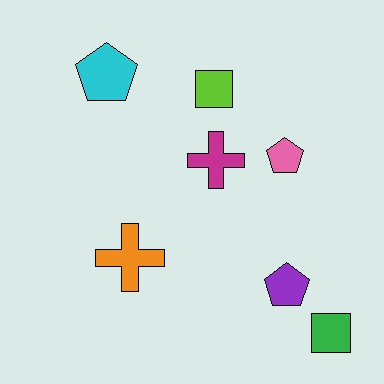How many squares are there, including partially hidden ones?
There are 2 squares.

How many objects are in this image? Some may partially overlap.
There are 7 objects.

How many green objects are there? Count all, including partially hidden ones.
There is 1 green object.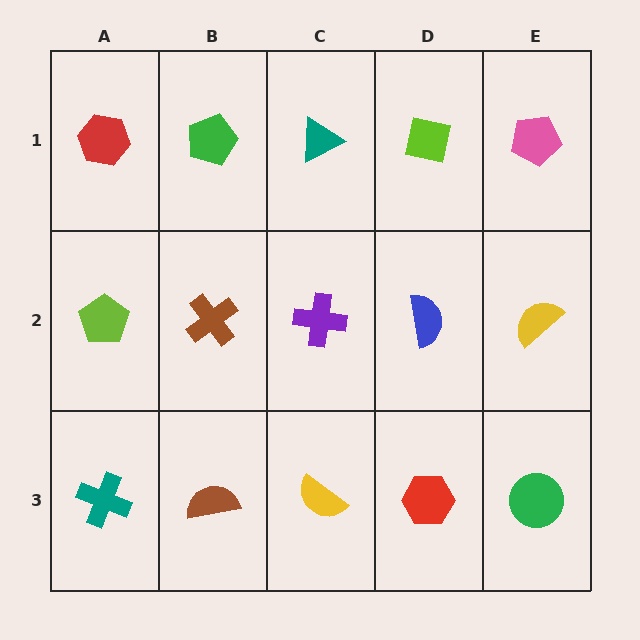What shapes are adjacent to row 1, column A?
A lime pentagon (row 2, column A), a green pentagon (row 1, column B).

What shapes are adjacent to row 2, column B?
A green pentagon (row 1, column B), a brown semicircle (row 3, column B), a lime pentagon (row 2, column A), a purple cross (row 2, column C).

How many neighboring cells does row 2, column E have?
3.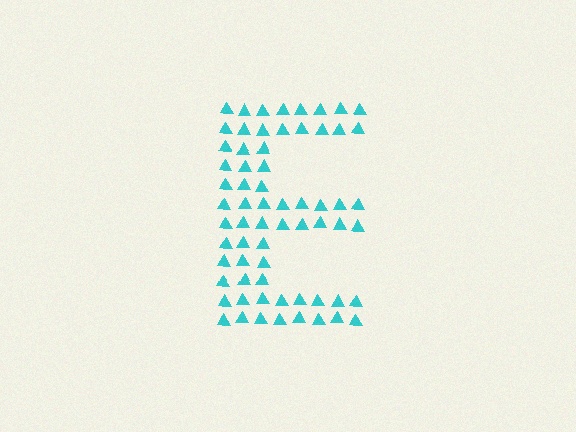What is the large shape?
The large shape is the letter E.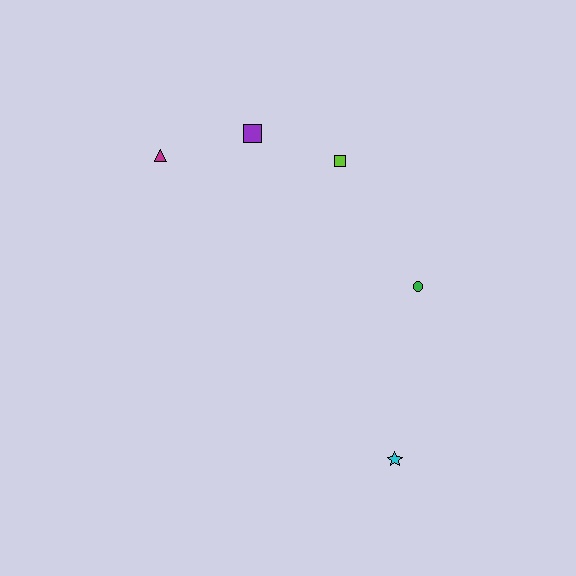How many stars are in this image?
There is 1 star.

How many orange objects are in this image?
There are no orange objects.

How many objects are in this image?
There are 5 objects.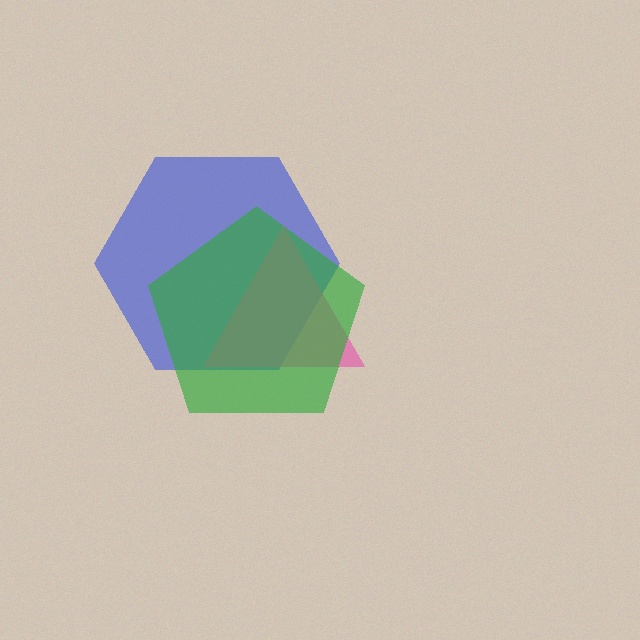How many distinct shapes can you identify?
There are 3 distinct shapes: a blue hexagon, a pink triangle, a green pentagon.